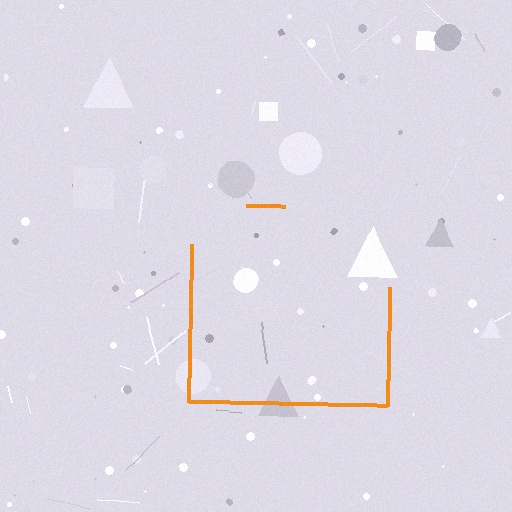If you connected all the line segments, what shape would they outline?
They would outline a square.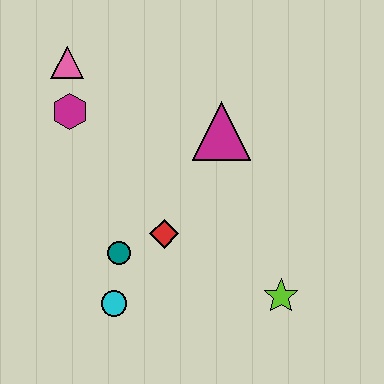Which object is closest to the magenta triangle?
The red diamond is closest to the magenta triangle.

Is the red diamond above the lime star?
Yes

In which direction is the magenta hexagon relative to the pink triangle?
The magenta hexagon is below the pink triangle.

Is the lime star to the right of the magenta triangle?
Yes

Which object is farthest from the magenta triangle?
The cyan circle is farthest from the magenta triangle.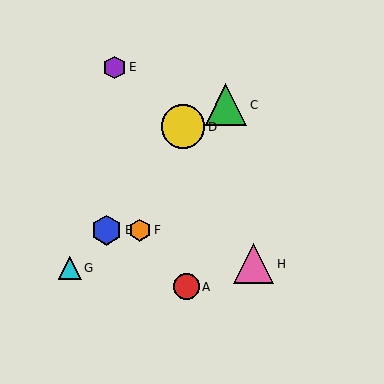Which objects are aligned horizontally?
Objects B, F are aligned horizontally.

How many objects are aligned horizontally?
2 objects (B, F) are aligned horizontally.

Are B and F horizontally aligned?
Yes, both are at y≈230.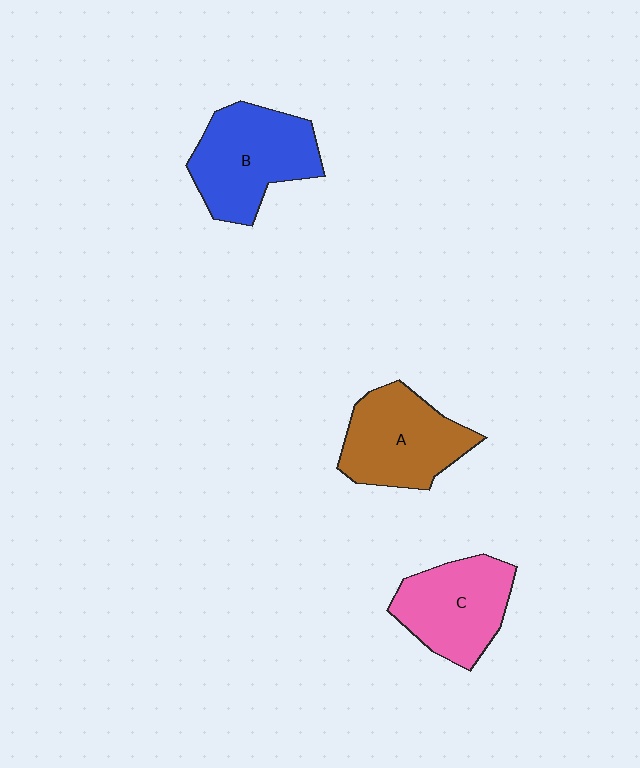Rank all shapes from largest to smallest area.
From largest to smallest: B (blue), A (brown), C (pink).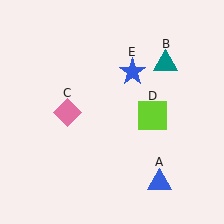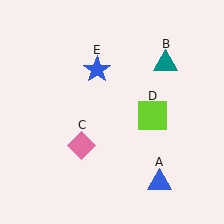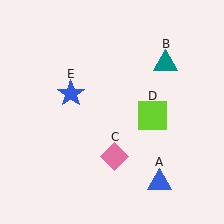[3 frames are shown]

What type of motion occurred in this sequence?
The pink diamond (object C), blue star (object E) rotated counterclockwise around the center of the scene.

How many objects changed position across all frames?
2 objects changed position: pink diamond (object C), blue star (object E).